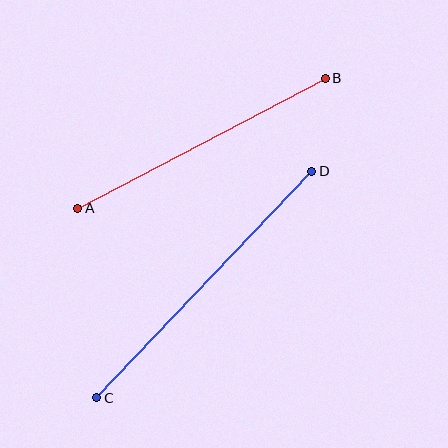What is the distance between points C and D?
The distance is approximately 312 pixels.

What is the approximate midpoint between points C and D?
The midpoint is at approximately (204, 284) pixels.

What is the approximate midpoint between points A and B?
The midpoint is at approximately (201, 143) pixels.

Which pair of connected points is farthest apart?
Points C and D are farthest apart.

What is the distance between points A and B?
The distance is approximately 280 pixels.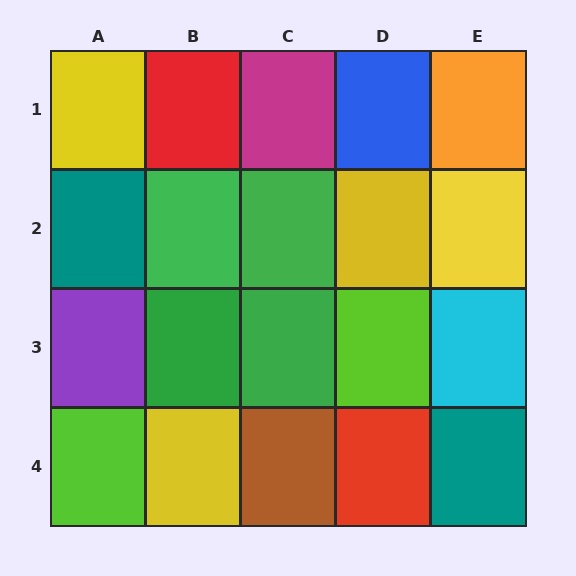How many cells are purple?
1 cell is purple.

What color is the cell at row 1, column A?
Yellow.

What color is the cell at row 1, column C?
Magenta.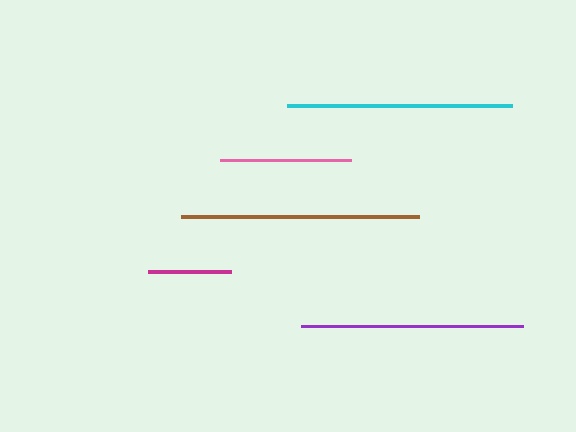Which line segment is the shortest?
The magenta line is the shortest at approximately 83 pixels.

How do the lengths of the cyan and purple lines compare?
The cyan and purple lines are approximately the same length.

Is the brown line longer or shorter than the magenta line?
The brown line is longer than the magenta line.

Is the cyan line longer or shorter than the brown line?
The brown line is longer than the cyan line.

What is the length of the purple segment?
The purple segment is approximately 221 pixels long.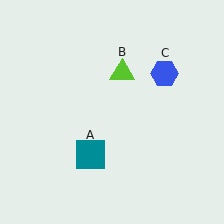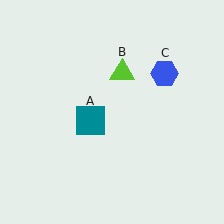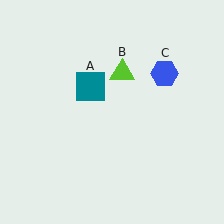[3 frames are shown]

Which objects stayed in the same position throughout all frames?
Lime triangle (object B) and blue hexagon (object C) remained stationary.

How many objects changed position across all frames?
1 object changed position: teal square (object A).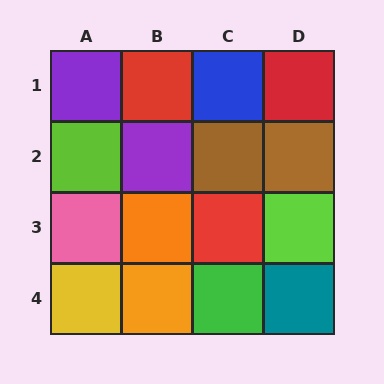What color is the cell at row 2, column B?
Purple.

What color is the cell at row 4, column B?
Orange.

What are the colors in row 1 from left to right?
Purple, red, blue, red.